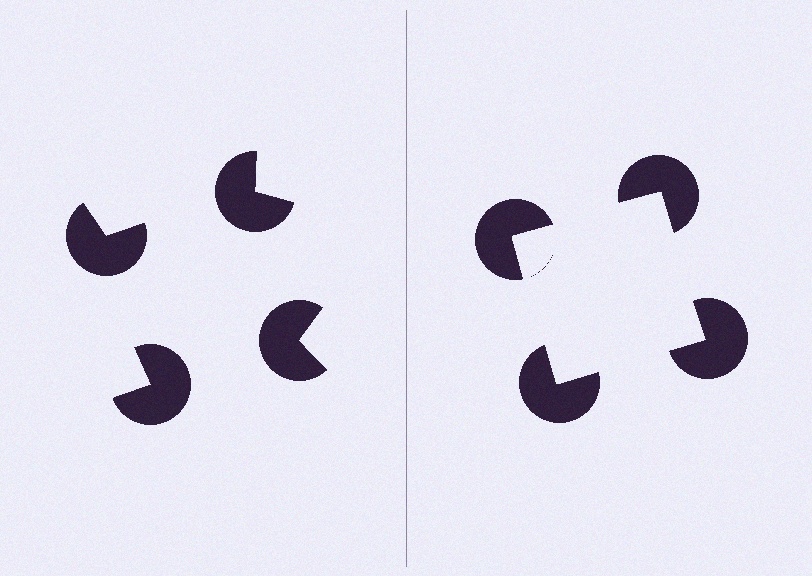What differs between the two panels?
The pac-man discs are positioned identically on both sides; only the wedge orientations differ. On the right they align to a square; on the left they are misaligned.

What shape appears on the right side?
An illusory square.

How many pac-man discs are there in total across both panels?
8 — 4 on each side.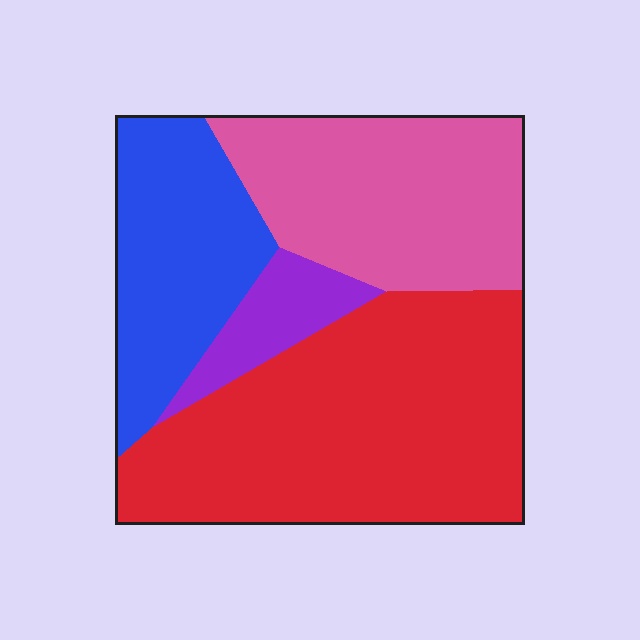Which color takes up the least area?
Purple, at roughly 5%.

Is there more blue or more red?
Red.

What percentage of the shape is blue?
Blue takes up about one fifth (1/5) of the shape.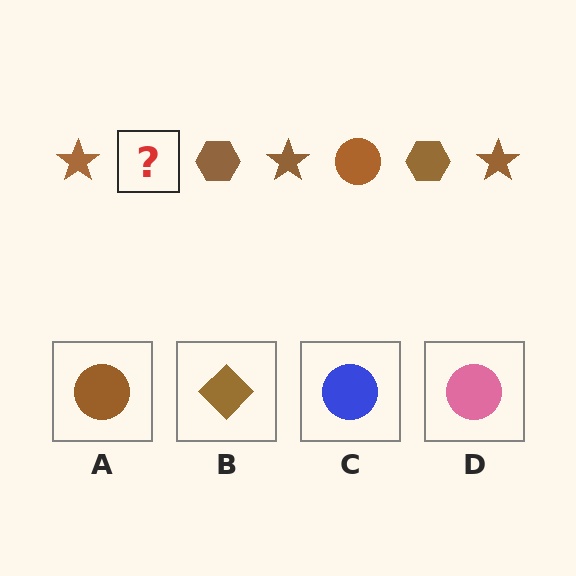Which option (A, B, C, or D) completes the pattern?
A.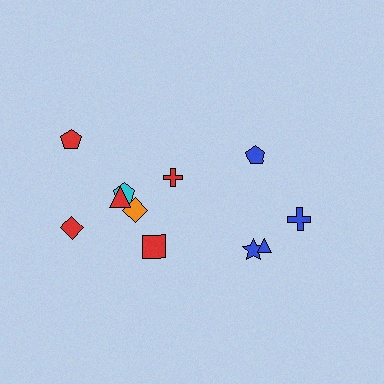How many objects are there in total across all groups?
There are 11 objects.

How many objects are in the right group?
There are 4 objects.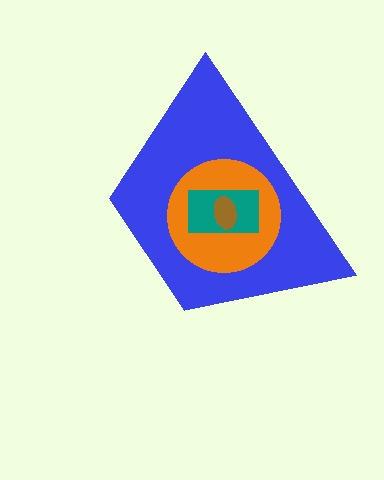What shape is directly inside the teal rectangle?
The brown ellipse.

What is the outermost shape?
The blue trapezoid.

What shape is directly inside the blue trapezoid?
The orange circle.